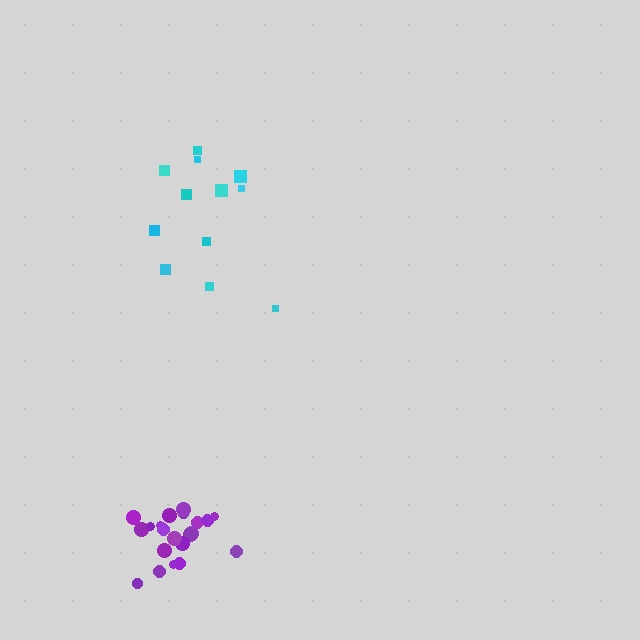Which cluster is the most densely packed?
Purple.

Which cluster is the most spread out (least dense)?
Cyan.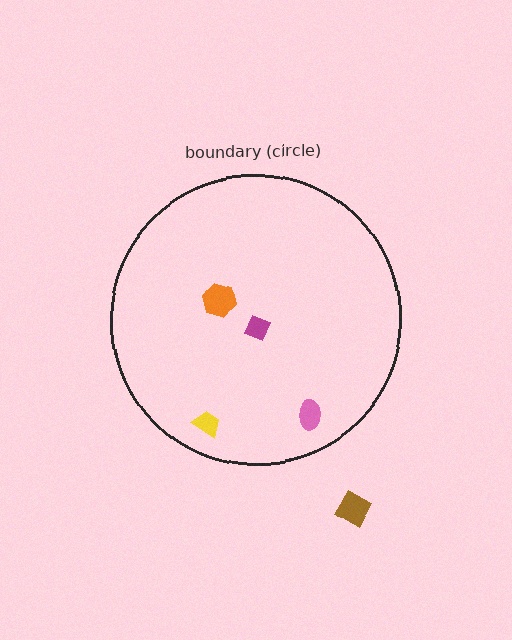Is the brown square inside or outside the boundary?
Outside.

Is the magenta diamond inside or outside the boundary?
Inside.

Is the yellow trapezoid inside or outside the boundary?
Inside.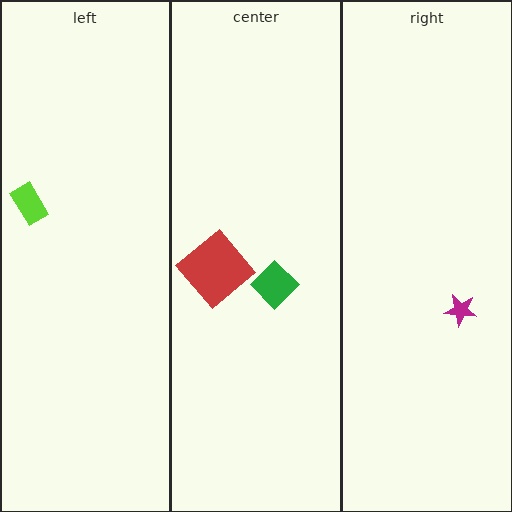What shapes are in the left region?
The lime rectangle.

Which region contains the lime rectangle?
The left region.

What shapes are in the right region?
The magenta star.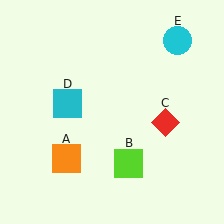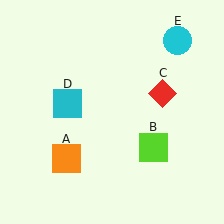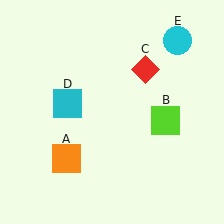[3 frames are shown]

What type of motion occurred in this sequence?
The lime square (object B), red diamond (object C) rotated counterclockwise around the center of the scene.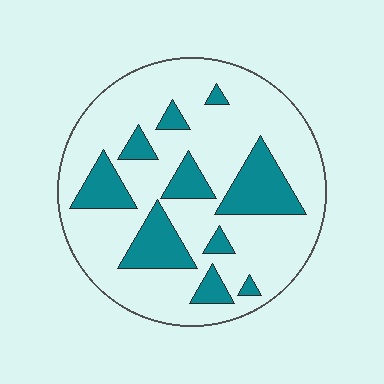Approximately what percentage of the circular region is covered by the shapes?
Approximately 25%.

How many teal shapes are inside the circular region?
10.